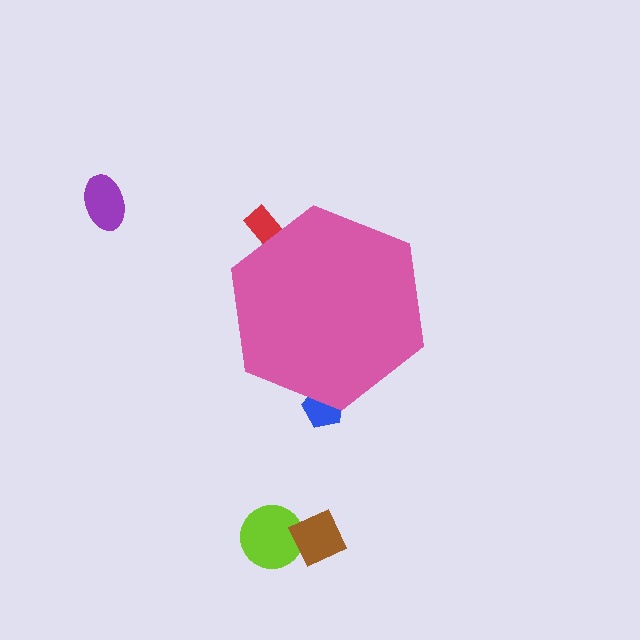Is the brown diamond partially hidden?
No, the brown diamond is fully visible.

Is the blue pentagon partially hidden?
Yes, the blue pentagon is partially hidden behind the pink hexagon.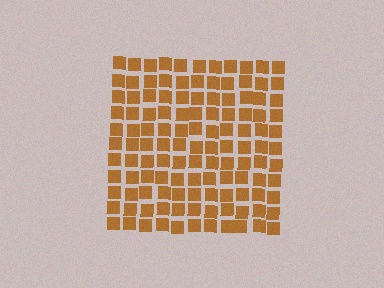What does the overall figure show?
The overall figure shows a square.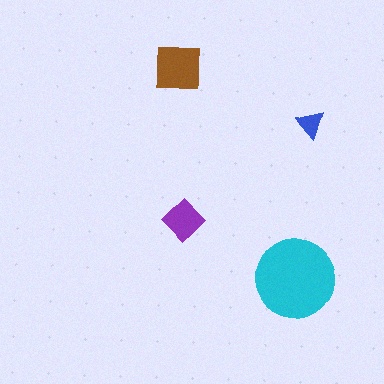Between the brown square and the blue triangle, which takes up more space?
The brown square.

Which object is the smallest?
The blue triangle.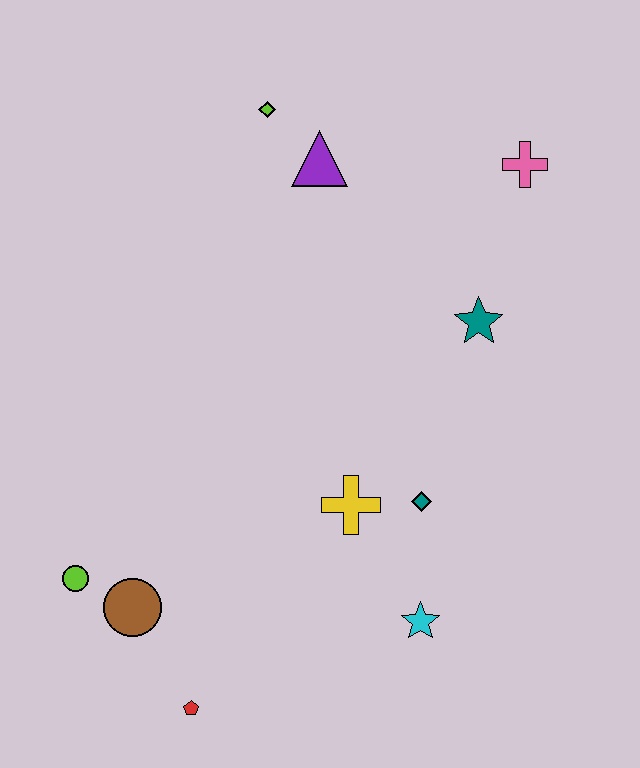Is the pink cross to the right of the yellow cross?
Yes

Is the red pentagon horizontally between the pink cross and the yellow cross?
No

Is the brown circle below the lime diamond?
Yes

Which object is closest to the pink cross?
The teal star is closest to the pink cross.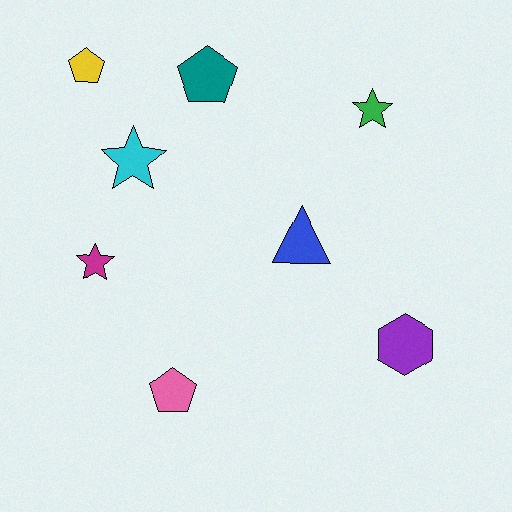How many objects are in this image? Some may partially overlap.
There are 8 objects.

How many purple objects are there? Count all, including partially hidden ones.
There is 1 purple object.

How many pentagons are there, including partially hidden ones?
There are 3 pentagons.